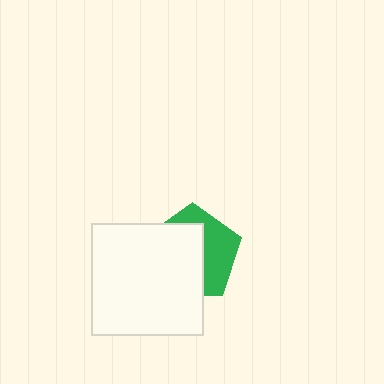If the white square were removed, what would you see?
You would see the complete green pentagon.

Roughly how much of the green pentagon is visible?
A small part of it is visible (roughly 42%).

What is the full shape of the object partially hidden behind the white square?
The partially hidden object is a green pentagon.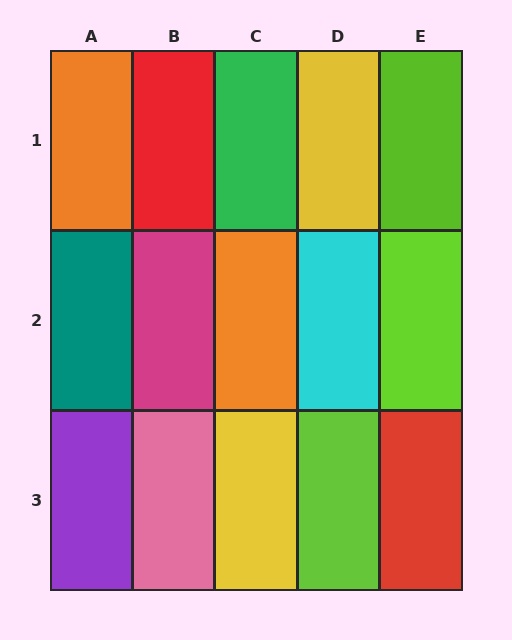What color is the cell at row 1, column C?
Green.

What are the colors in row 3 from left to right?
Purple, pink, yellow, lime, red.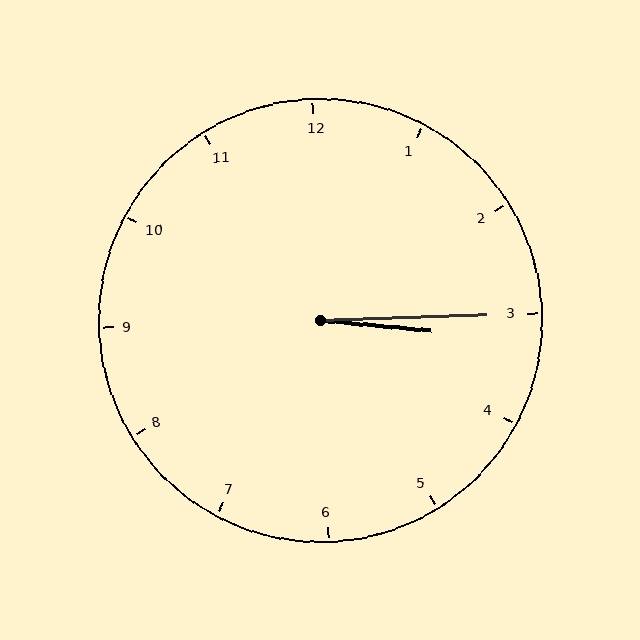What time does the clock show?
3:15.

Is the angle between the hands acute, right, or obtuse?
It is acute.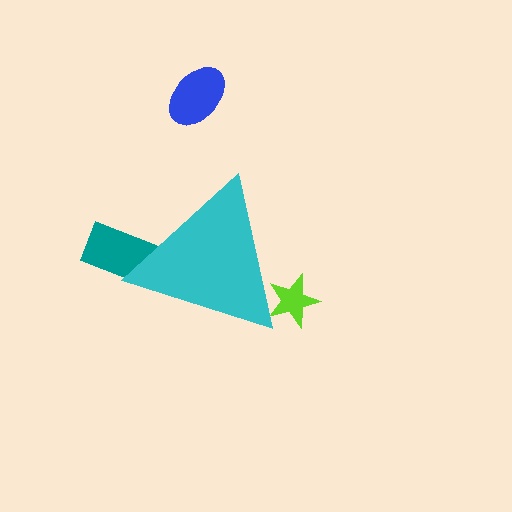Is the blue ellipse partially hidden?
No, the blue ellipse is fully visible.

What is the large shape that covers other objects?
A cyan triangle.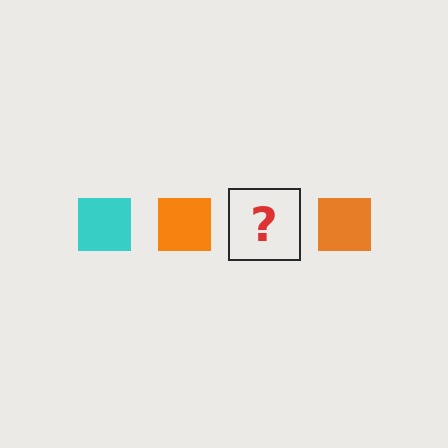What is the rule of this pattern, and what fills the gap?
The rule is that the pattern cycles through cyan, orange squares. The gap should be filled with a cyan square.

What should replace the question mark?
The question mark should be replaced with a cyan square.